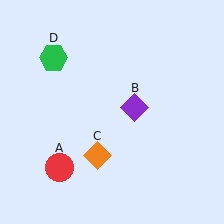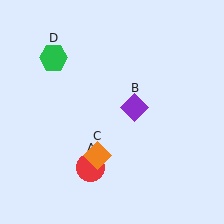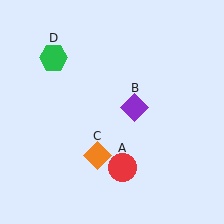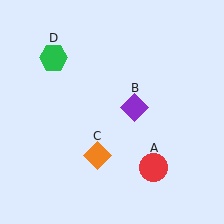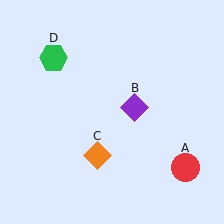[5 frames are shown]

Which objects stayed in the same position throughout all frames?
Purple diamond (object B) and orange diamond (object C) and green hexagon (object D) remained stationary.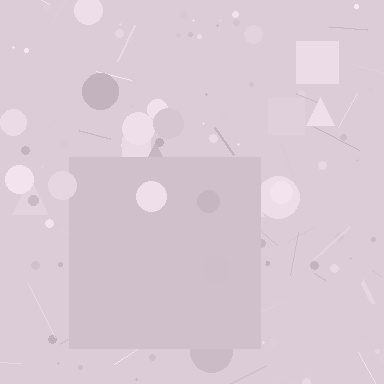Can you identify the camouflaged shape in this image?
The camouflaged shape is a square.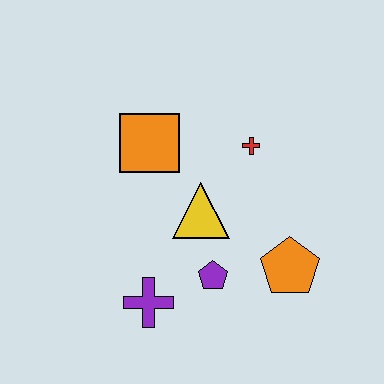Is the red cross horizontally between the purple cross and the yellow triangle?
No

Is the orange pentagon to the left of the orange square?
No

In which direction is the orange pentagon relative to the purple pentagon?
The orange pentagon is to the right of the purple pentagon.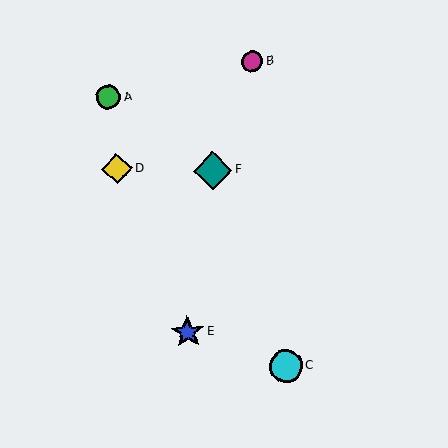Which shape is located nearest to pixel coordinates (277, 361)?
The cyan circle (labeled C) at (286, 366) is nearest to that location.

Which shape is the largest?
The teal diamond (labeled F) is the largest.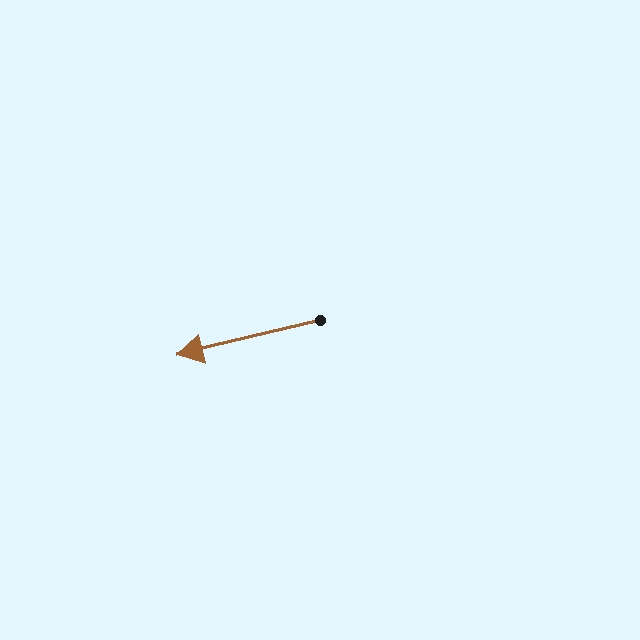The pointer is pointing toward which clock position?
Roughly 9 o'clock.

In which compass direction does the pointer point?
West.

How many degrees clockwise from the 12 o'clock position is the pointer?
Approximately 256 degrees.